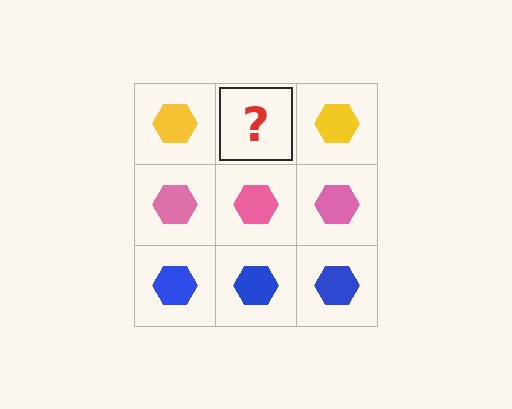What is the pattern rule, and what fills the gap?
The rule is that each row has a consistent color. The gap should be filled with a yellow hexagon.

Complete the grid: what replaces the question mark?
The question mark should be replaced with a yellow hexagon.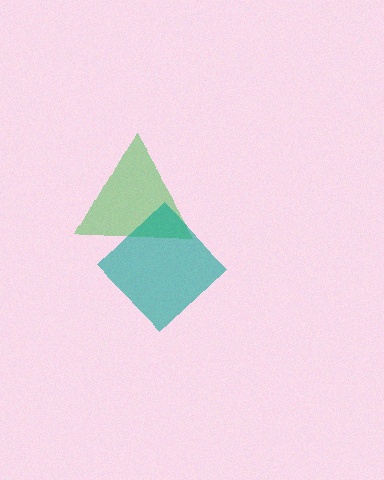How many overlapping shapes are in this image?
There are 2 overlapping shapes in the image.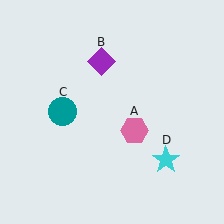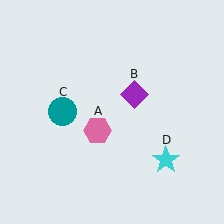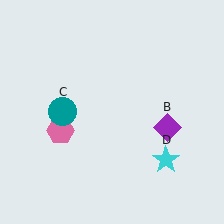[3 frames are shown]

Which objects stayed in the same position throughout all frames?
Teal circle (object C) and cyan star (object D) remained stationary.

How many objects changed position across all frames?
2 objects changed position: pink hexagon (object A), purple diamond (object B).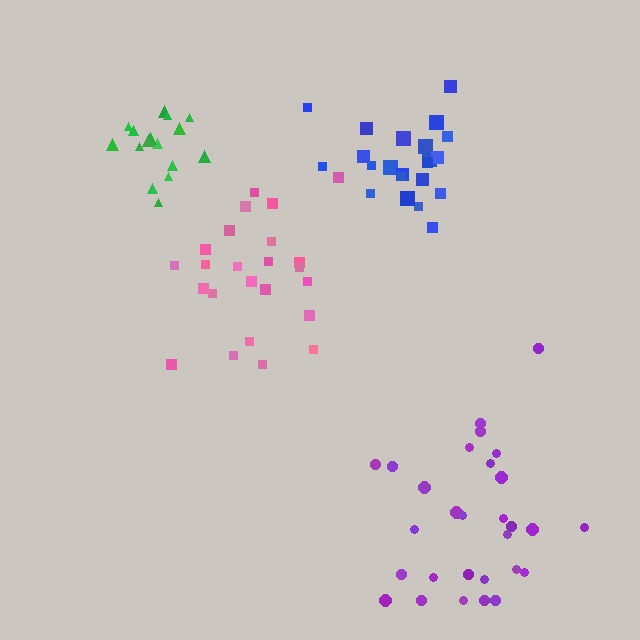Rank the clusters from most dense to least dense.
blue, green, purple, pink.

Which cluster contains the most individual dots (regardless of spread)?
Purple (29).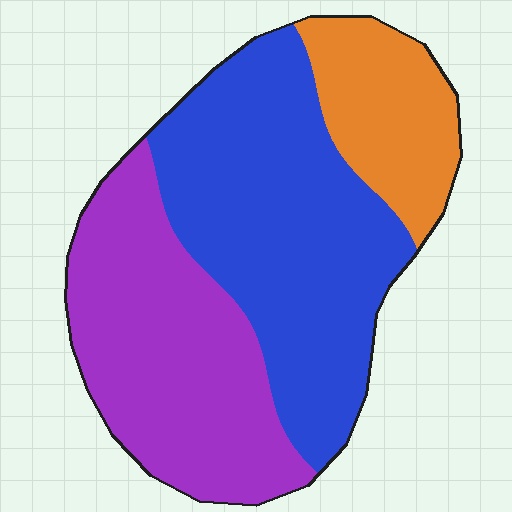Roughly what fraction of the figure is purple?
Purple takes up about three eighths (3/8) of the figure.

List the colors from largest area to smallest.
From largest to smallest: blue, purple, orange.